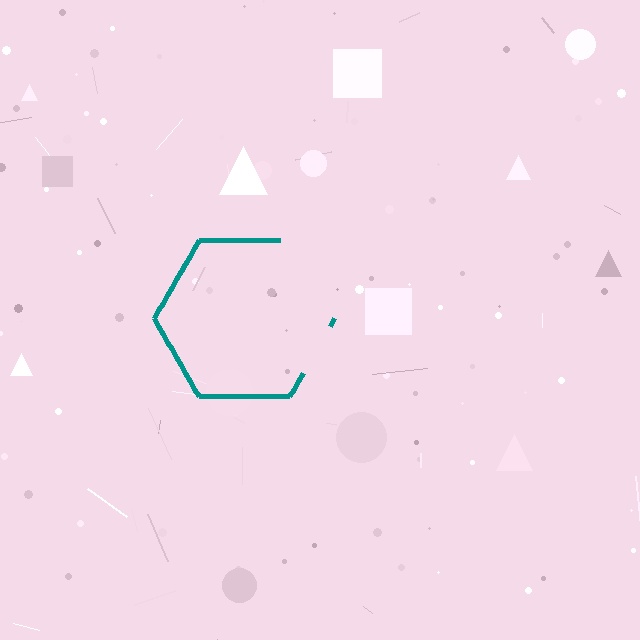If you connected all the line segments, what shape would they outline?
They would outline a hexagon.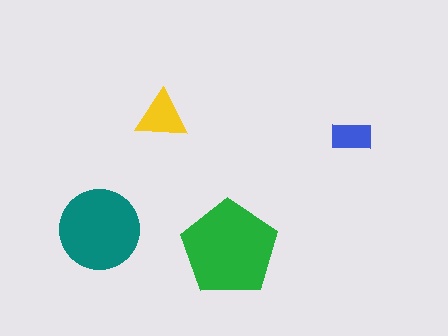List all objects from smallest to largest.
The blue rectangle, the yellow triangle, the teal circle, the green pentagon.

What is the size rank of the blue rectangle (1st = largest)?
4th.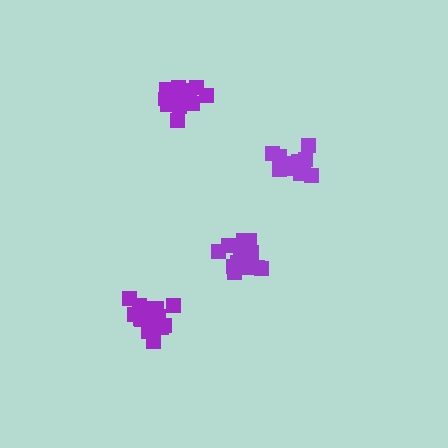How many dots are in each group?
Group 1: 16 dots, Group 2: 17 dots, Group 3: 15 dots, Group 4: 17 dots (65 total).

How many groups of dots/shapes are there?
There are 4 groups.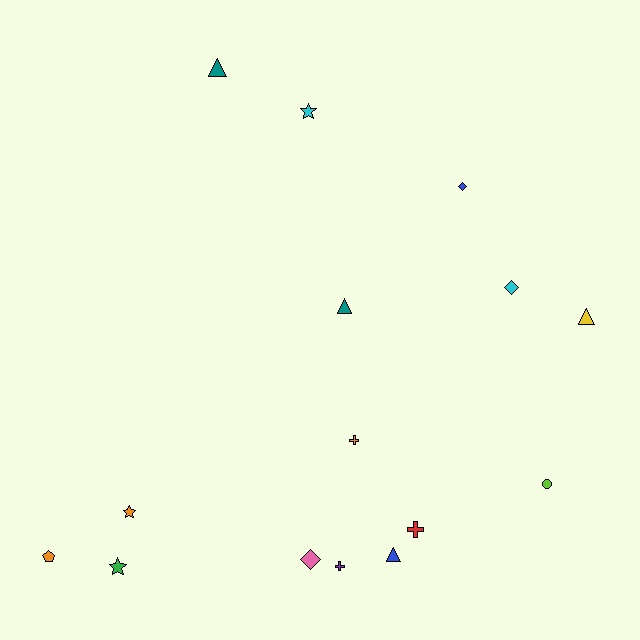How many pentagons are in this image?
There is 1 pentagon.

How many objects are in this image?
There are 15 objects.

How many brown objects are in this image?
There are no brown objects.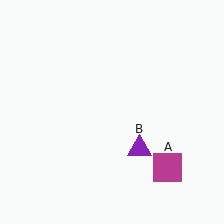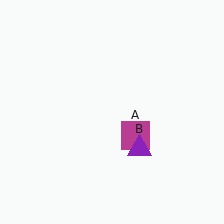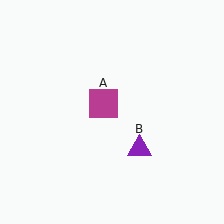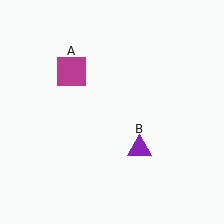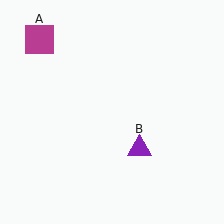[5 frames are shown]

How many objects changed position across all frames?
1 object changed position: magenta square (object A).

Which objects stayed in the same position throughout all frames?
Purple triangle (object B) remained stationary.